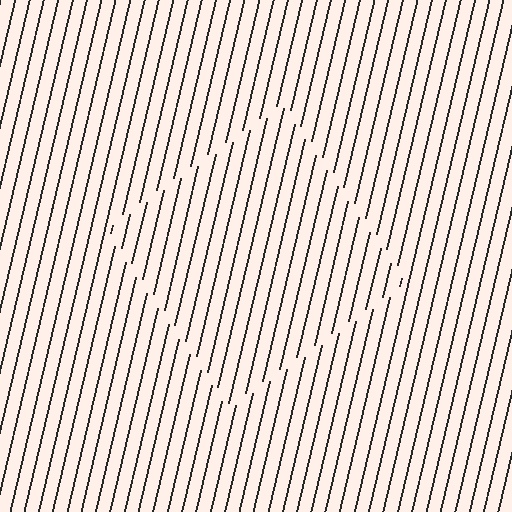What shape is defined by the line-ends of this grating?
An illusory square. The interior of the shape contains the same grating, shifted by half a period — the contour is defined by the phase discontinuity where line-ends from the inner and outer gratings abut.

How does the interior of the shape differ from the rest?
The interior of the shape contains the same grating, shifted by half a period — the contour is defined by the phase discontinuity where line-ends from the inner and outer gratings abut.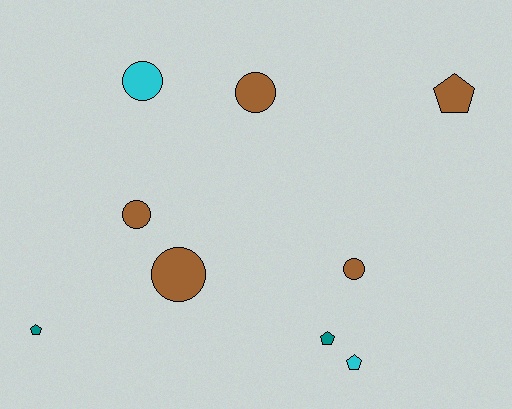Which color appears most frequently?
Brown, with 5 objects.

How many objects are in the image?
There are 9 objects.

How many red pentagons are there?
There are no red pentagons.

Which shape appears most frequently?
Circle, with 5 objects.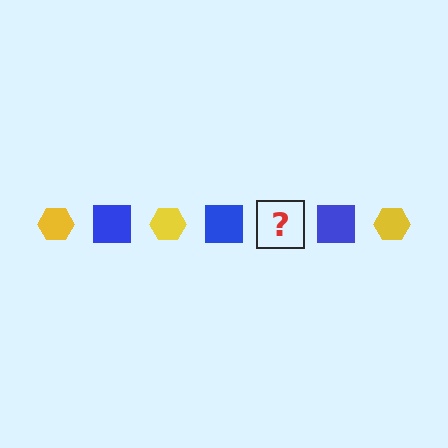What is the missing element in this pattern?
The missing element is a yellow hexagon.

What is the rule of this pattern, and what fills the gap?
The rule is that the pattern alternates between yellow hexagon and blue square. The gap should be filled with a yellow hexagon.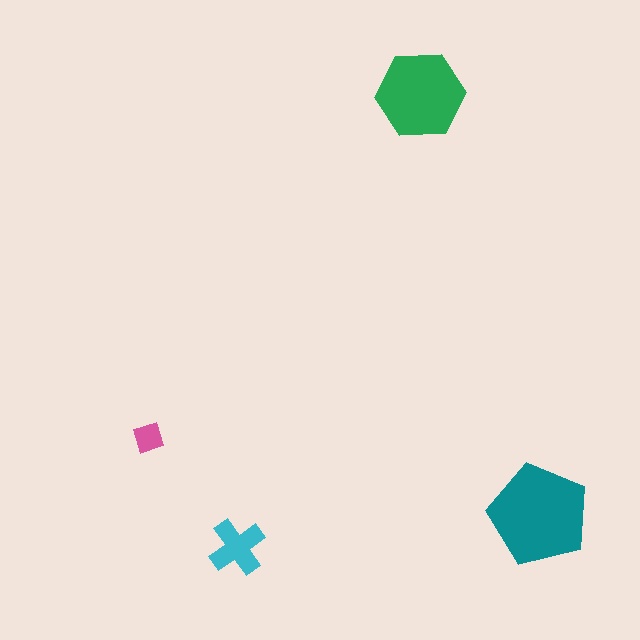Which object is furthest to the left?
The pink diamond is leftmost.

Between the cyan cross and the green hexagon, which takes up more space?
The green hexagon.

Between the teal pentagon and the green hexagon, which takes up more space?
The teal pentagon.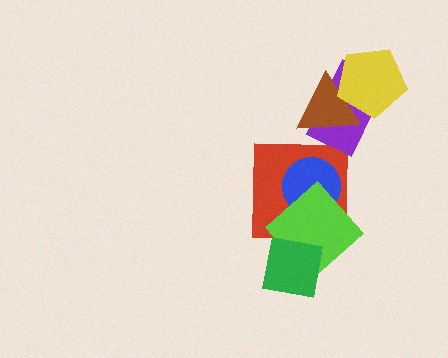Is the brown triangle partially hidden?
Yes, it is partially covered by another shape.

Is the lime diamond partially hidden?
Yes, it is partially covered by another shape.